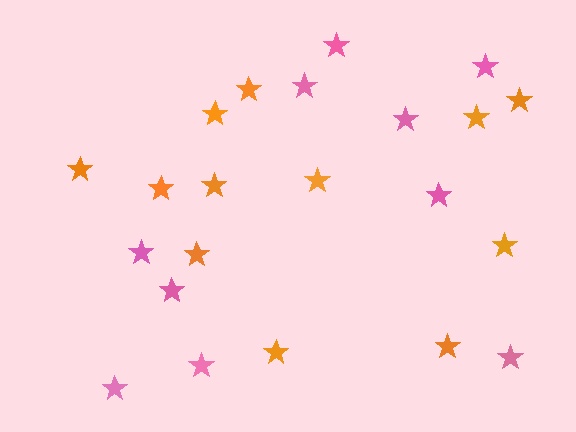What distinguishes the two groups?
There are 2 groups: one group of pink stars (10) and one group of orange stars (12).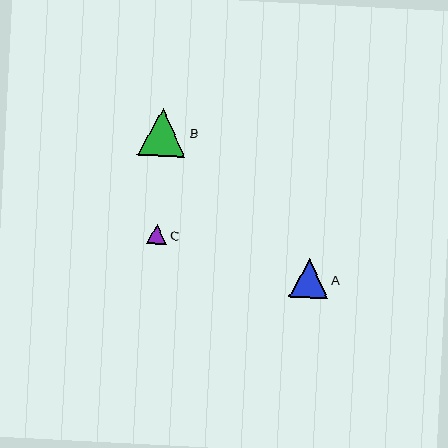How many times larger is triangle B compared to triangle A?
Triangle B is approximately 1.2 times the size of triangle A.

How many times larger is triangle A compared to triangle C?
Triangle A is approximately 1.9 times the size of triangle C.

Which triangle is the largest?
Triangle B is the largest with a size of approximately 48 pixels.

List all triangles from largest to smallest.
From largest to smallest: B, A, C.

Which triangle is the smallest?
Triangle C is the smallest with a size of approximately 20 pixels.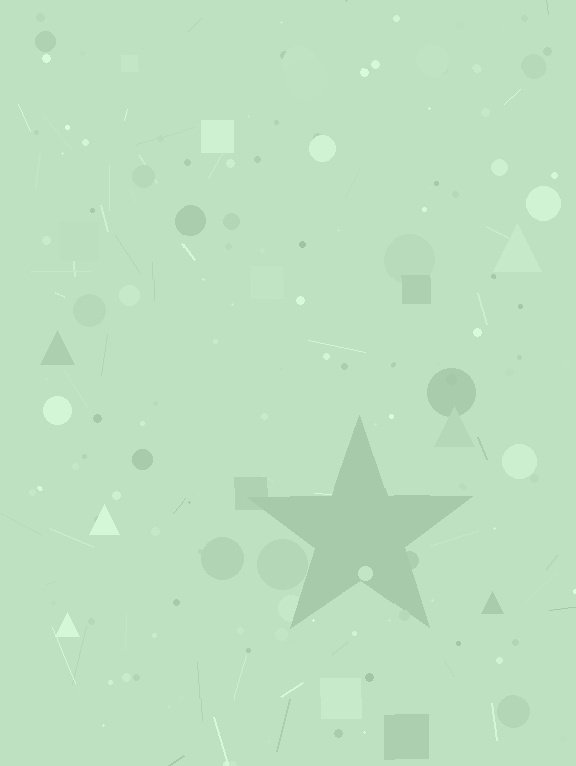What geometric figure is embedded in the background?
A star is embedded in the background.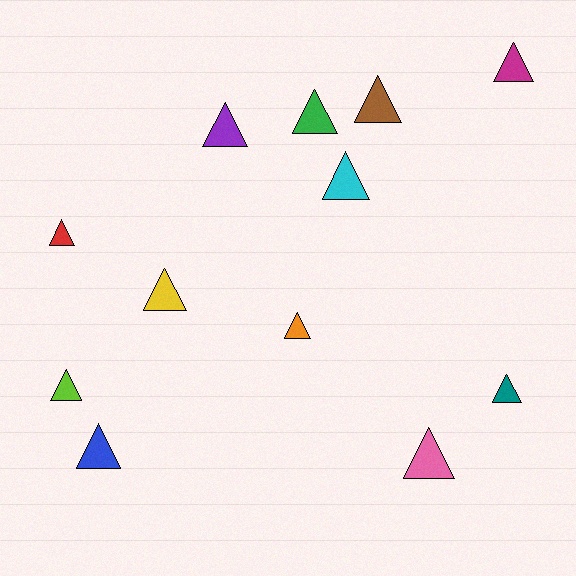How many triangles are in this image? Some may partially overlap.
There are 12 triangles.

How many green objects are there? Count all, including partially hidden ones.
There is 1 green object.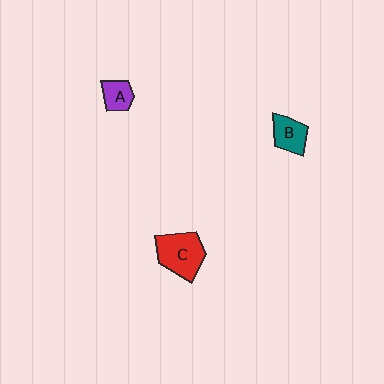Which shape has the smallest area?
Shape A (purple).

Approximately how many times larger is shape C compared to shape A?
Approximately 2.1 times.